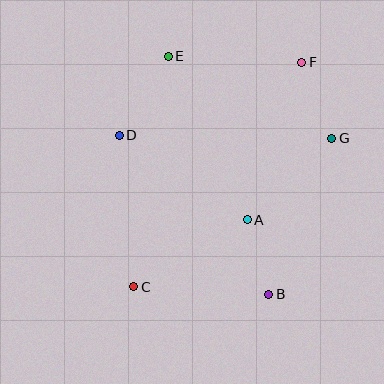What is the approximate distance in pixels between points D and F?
The distance between D and F is approximately 197 pixels.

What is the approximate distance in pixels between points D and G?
The distance between D and G is approximately 213 pixels.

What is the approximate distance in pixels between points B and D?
The distance between B and D is approximately 218 pixels.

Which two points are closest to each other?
Points A and B are closest to each other.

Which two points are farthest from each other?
Points C and F are farthest from each other.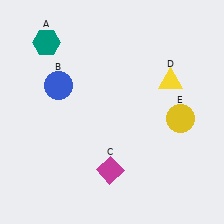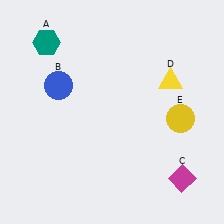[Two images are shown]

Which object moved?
The magenta diamond (C) moved right.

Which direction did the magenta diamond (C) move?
The magenta diamond (C) moved right.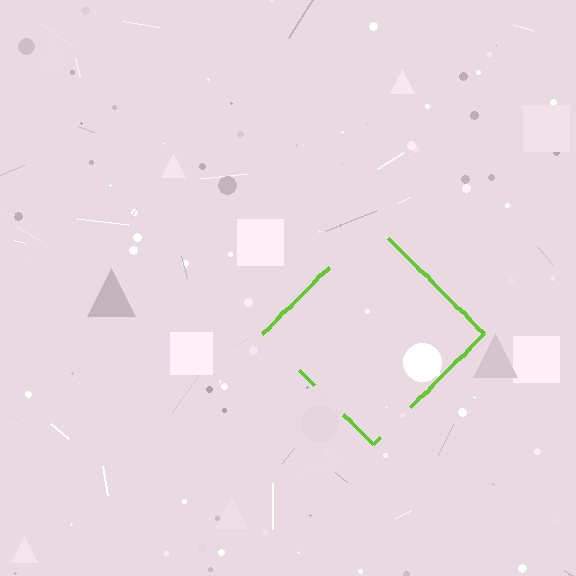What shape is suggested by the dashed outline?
The dashed outline suggests a diamond.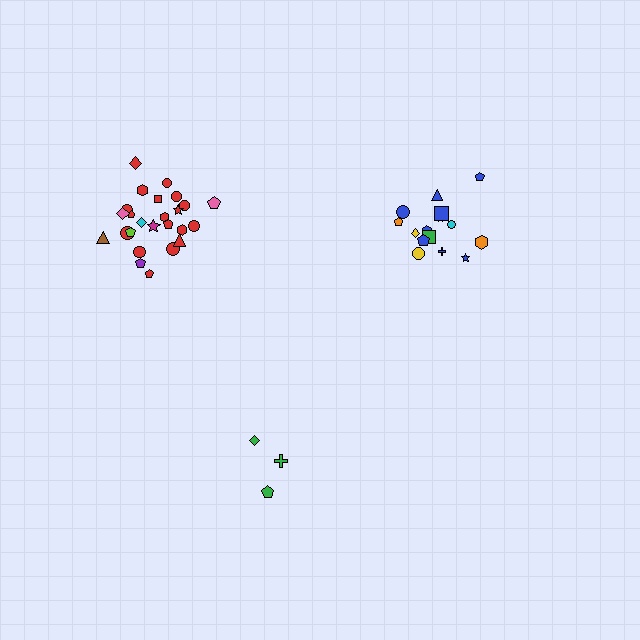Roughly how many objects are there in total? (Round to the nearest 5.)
Roughly 45 objects in total.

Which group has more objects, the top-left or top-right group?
The top-left group.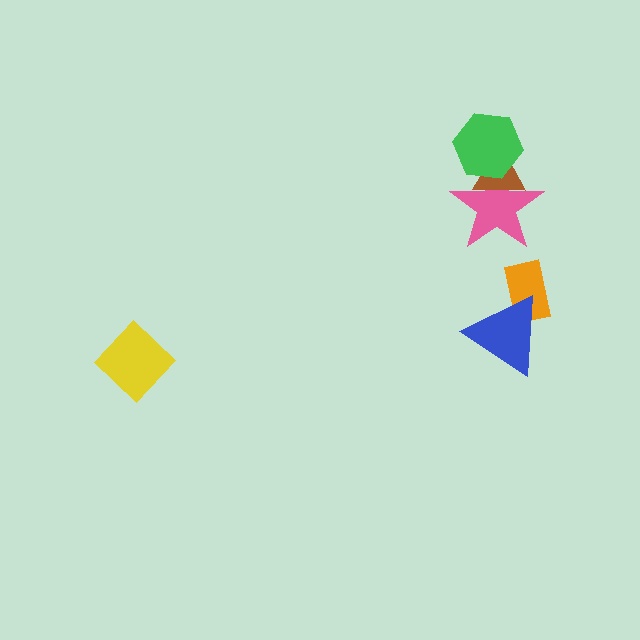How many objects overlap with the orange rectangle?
1 object overlaps with the orange rectangle.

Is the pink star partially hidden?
Yes, it is partially covered by another shape.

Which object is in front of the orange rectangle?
The blue triangle is in front of the orange rectangle.